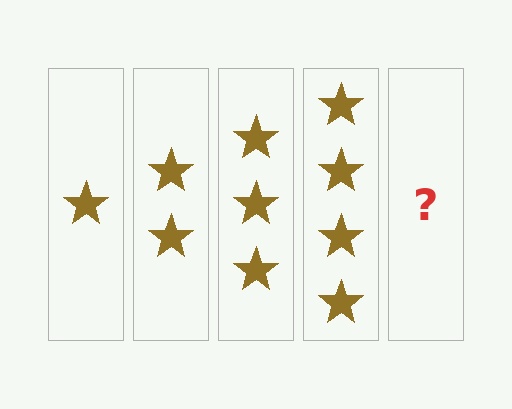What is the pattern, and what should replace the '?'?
The pattern is that each step adds one more star. The '?' should be 5 stars.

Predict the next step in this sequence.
The next step is 5 stars.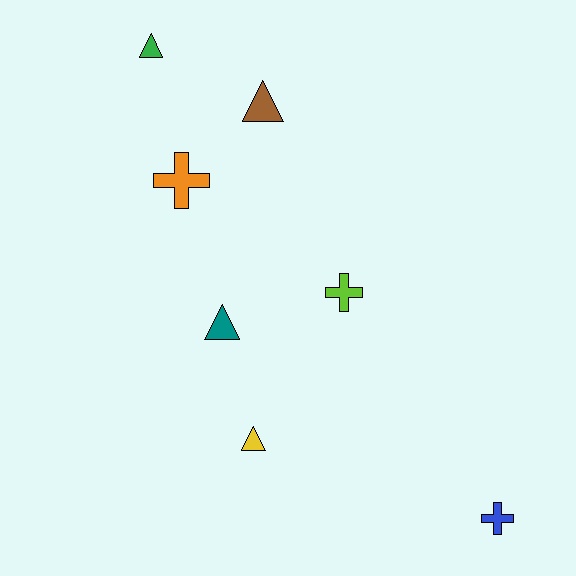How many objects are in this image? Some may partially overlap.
There are 7 objects.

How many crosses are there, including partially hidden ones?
There are 3 crosses.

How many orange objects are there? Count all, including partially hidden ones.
There is 1 orange object.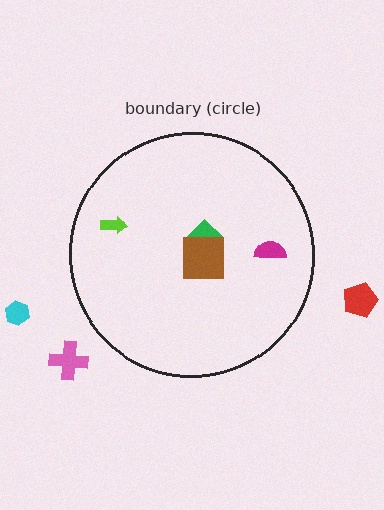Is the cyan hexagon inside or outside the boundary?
Outside.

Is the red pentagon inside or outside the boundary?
Outside.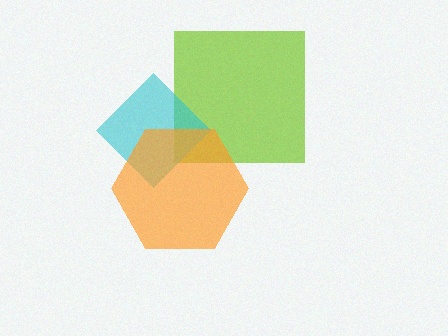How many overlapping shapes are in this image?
There are 3 overlapping shapes in the image.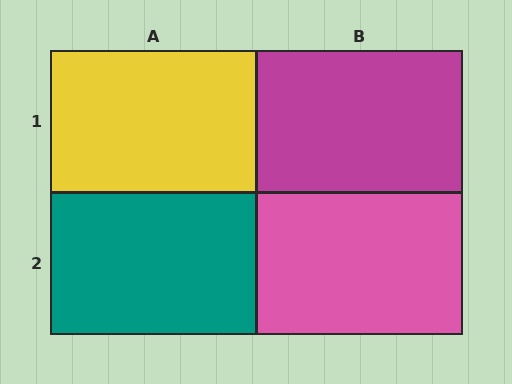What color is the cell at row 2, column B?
Pink.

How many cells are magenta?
1 cell is magenta.